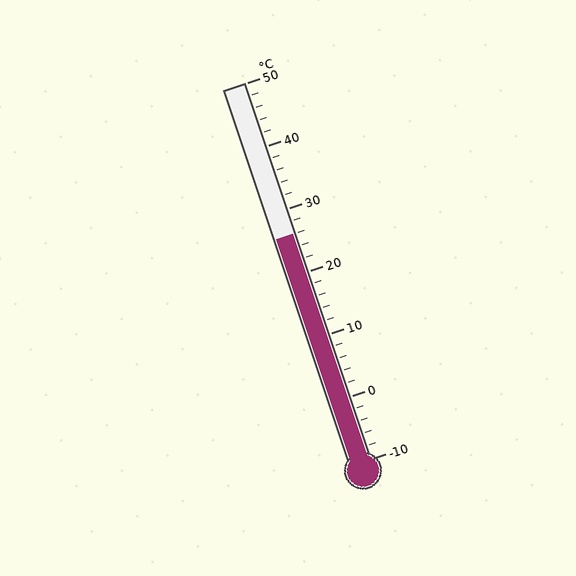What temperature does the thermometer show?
The thermometer shows approximately 26°C.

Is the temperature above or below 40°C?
The temperature is below 40°C.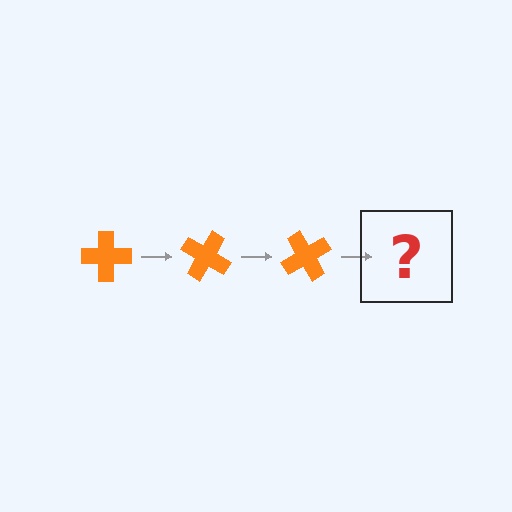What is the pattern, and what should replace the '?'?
The pattern is that the cross rotates 30 degrees each step. The '?' should be an orange cross rotated 90 degrees.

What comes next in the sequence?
The next element should be an orange cross rotated 90 degrees.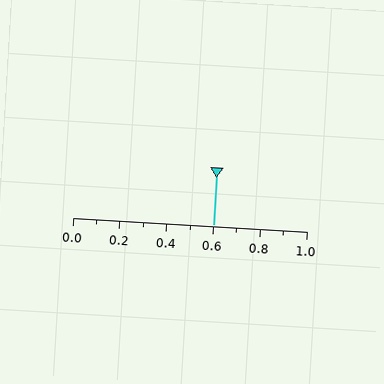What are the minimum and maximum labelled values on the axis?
The axis runs from 0.0 to 1.0.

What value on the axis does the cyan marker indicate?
The marker indicates approximately 0.6.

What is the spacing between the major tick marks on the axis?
The major ticks are spaced 0.2 apart.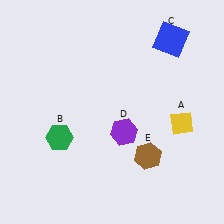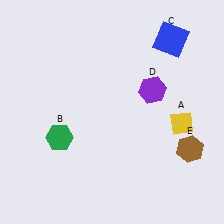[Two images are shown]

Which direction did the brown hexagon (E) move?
The brown hexagon (E) moved right.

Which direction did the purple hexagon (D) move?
The purple hexagon (D) moved up.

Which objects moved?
The objects that moved are: the purple hexagon (D), the brown hexagon (E).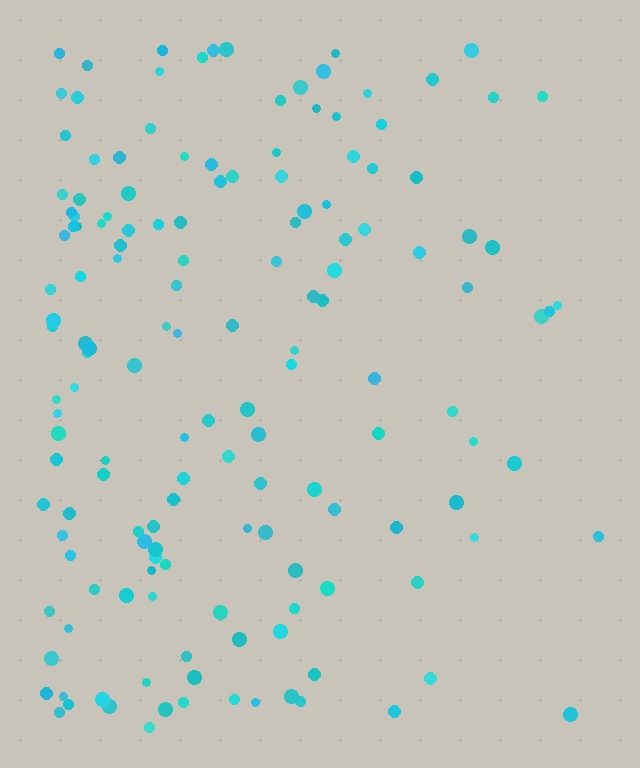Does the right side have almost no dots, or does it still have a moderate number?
Still a moderate number, just noticeably fewer than the left.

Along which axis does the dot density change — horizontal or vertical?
Horizontal.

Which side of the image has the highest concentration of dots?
The left.